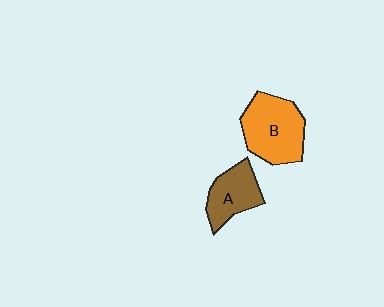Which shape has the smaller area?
Shape A (brown).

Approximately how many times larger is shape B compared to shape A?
Approximately 1.5 times.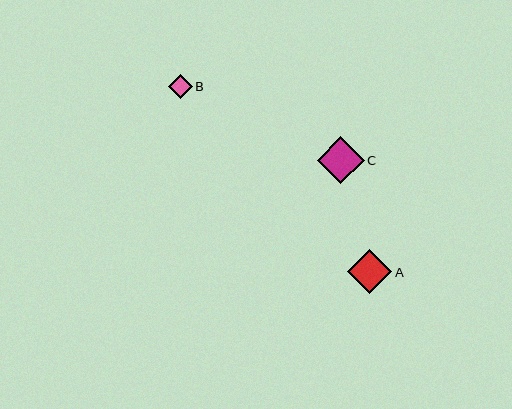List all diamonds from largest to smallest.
From largest to smallest: C, A, B.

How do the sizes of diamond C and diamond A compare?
Diamond C and diamond A are approximately the same size.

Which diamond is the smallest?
Diamond B is the smallest with a size of approximately 24 pixels.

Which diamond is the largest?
Diamond C is the largest with a size of approximately 47 pixels.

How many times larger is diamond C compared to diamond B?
Diamond C is approximately 2.0 times the size of diamond B.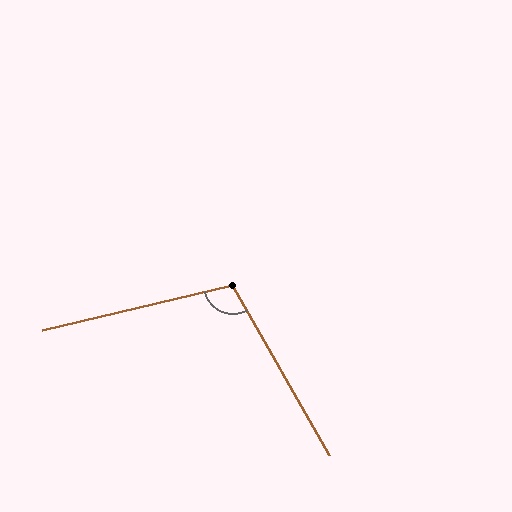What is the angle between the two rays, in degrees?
Approximately 106 degrees.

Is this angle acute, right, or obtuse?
It is obtuse.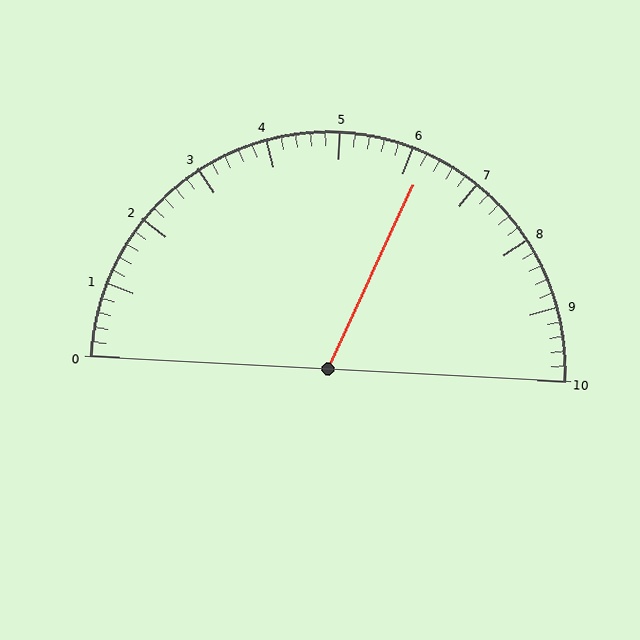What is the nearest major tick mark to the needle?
The nearest major tick mark is 6.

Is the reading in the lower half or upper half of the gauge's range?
The reading is in the upper half of the range (0 to 10).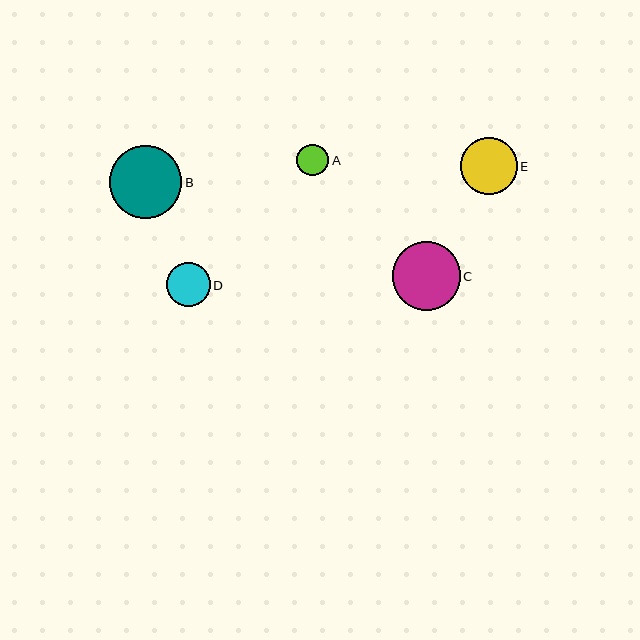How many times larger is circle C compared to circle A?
Circle C is approximately 2.2 times the size of circle A.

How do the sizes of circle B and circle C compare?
Circle B and circle C are approximately the same size.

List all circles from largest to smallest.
From largest to smallest: B, C, E, D, A.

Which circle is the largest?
Circle B is the largest with a size of approximately 73 pixels.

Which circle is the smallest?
Circle A is the smallest with a size of approximately 32 pixels.